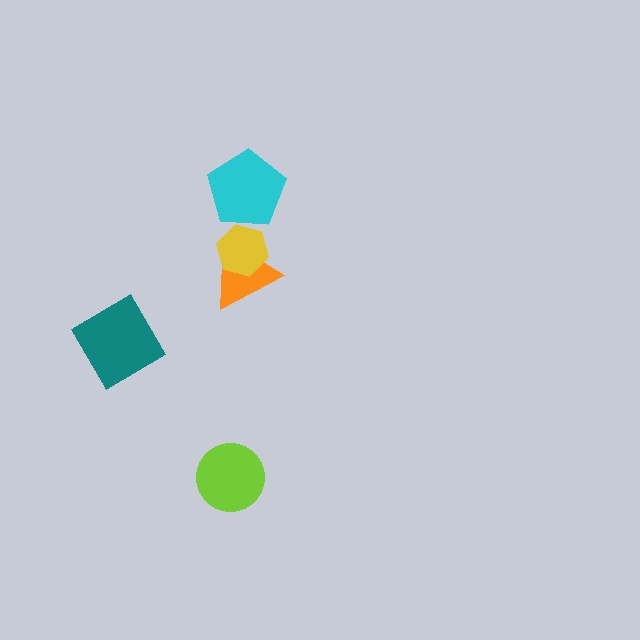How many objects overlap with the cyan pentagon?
0 objects overlap with the cyan pentagon.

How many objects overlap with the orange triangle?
1 object overlaps with the orange triangle.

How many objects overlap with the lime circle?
0 objects overlap with the lime circle.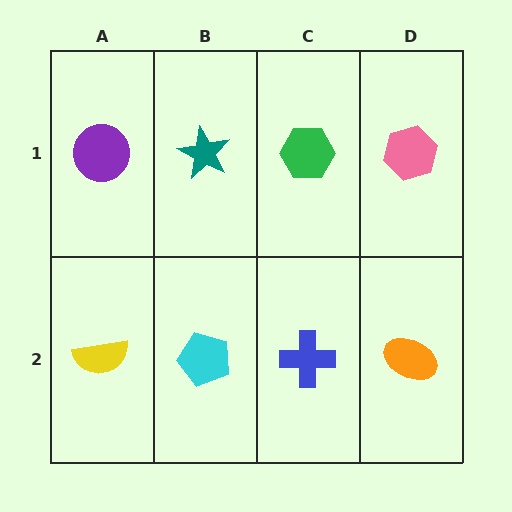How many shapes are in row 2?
4 shapes.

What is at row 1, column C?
A green hexagon.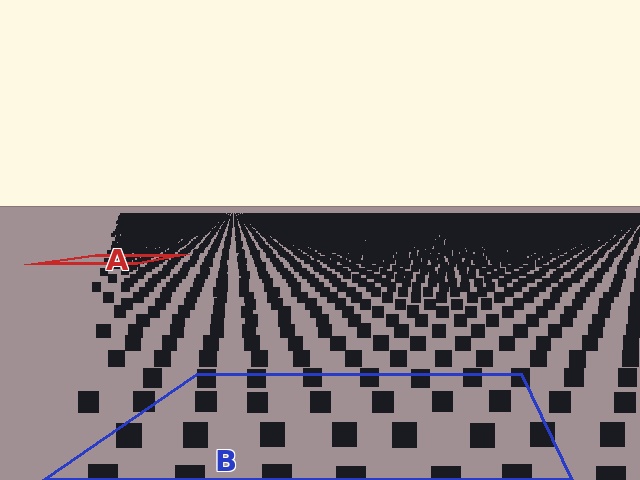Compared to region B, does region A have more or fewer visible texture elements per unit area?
Region A has more texture elements per unit area — they are packed more densely because it is farther away.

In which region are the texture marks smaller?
The texture marks are smaller in region A, because it is farther away.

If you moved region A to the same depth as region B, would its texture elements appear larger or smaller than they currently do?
They would appear larger. At a closer depth, the same texture elements are projected at a bigger on-screen size.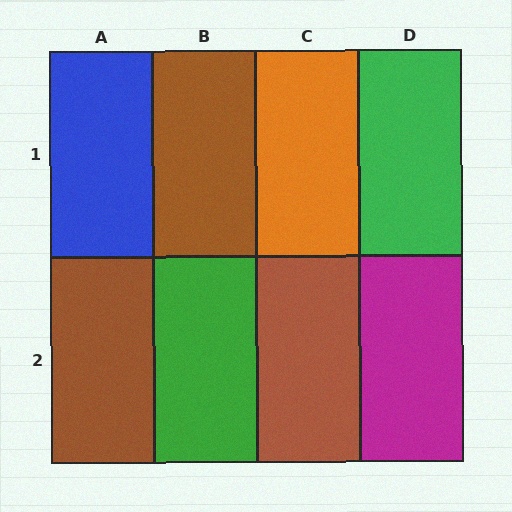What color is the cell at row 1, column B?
Brown.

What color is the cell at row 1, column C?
Orange.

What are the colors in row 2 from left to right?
Brown, green, brown, magenta.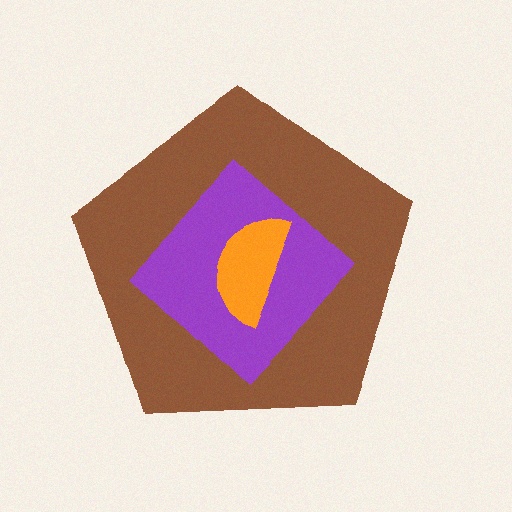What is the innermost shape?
The orange semicircle.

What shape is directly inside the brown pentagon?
The purple diamond.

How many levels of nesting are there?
3.